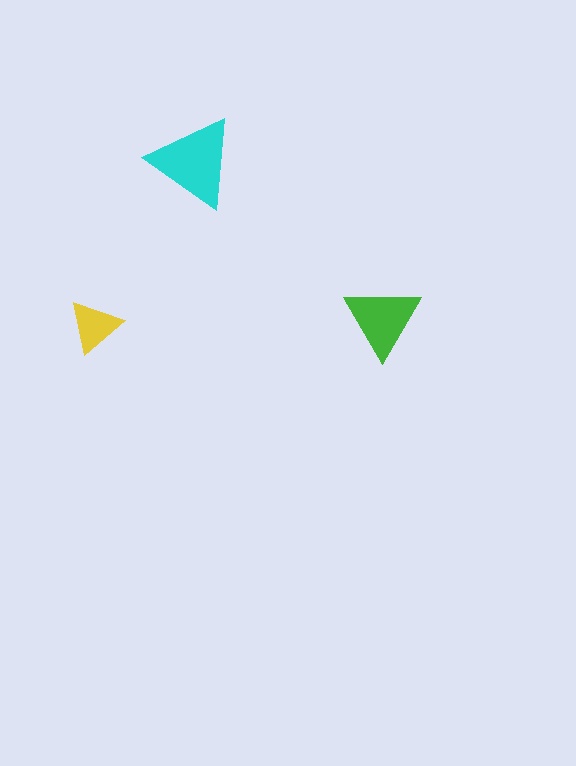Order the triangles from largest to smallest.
the cyan one, the green one, the yellow one.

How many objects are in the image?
There are 3 objects in the image.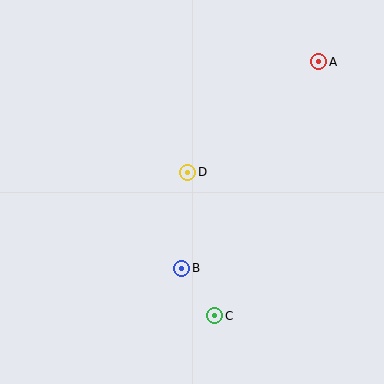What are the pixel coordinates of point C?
Point C is at (215, 316).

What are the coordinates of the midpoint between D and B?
The midpoint between D and B is at (185, 220).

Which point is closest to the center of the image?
Point D at (188, 172) is closest to the center.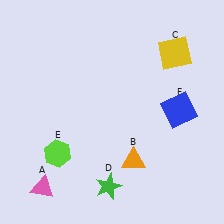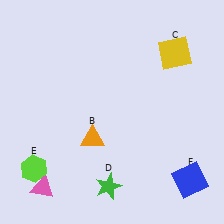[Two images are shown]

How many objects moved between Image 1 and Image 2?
3 objects moved between the two images.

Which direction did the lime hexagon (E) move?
The lime hexagon (E) moved left.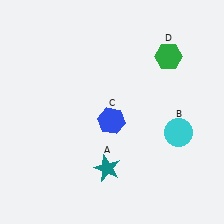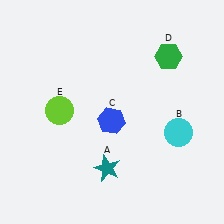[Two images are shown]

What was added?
A lime circle (E) was added in Image 2.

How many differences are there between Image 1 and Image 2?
There is 1 difference between the two images.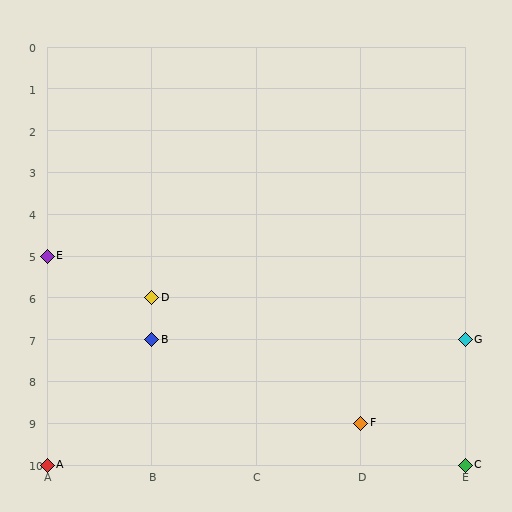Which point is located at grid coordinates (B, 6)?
Point D is at (B, 6).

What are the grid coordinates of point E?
Point E is at grid coordinates (A, 5).